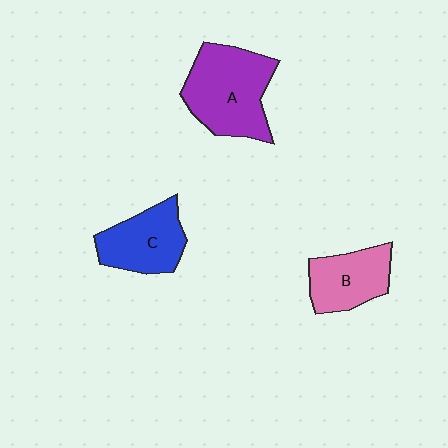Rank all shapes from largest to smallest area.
From largest to smallest: A (purple), C (blue), B (pink).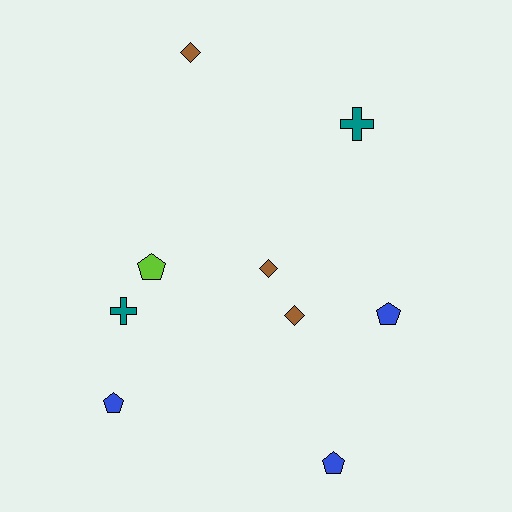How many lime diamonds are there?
There are no lime diamonds.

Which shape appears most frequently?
Pentagon, with 4 objects.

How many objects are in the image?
There are 9 objects.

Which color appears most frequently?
Brown, with 3 objects.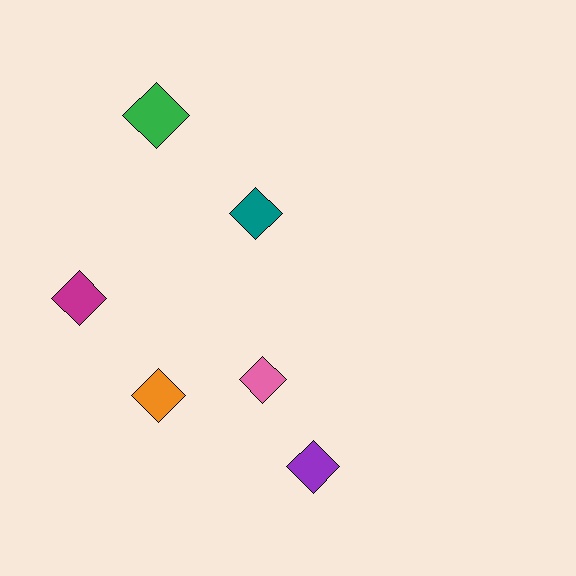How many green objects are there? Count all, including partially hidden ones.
There is 1 green object.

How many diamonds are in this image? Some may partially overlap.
There are 6 diamonds.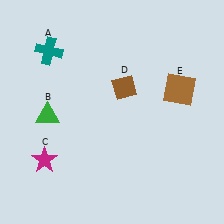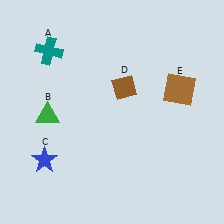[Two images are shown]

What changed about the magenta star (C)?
In Image 1, C is magenta. In Image 2, it changed to blue.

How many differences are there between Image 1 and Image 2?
There is 1 difference between the two images.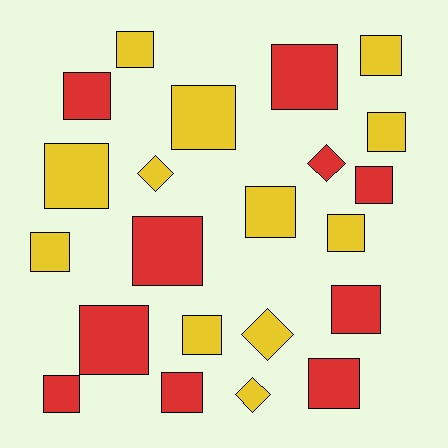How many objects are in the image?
There are 22 objects.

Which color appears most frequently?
Yellow, with 12 objects.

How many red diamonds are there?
There is 1 red diamond.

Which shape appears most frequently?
Square, with 18 objects.